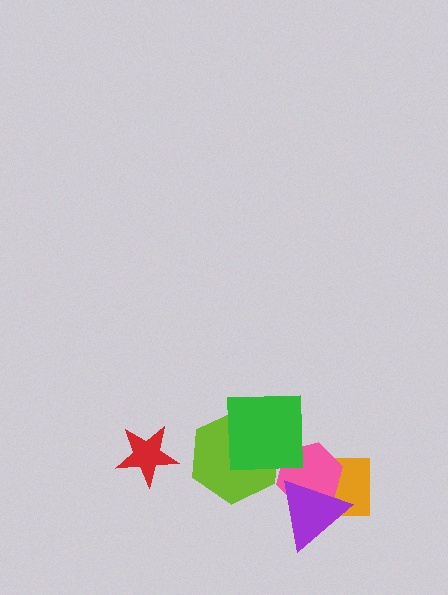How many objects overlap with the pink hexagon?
3 objects overlap with the pink hexagon.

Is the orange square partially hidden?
Yes, it is partially covered by another shape.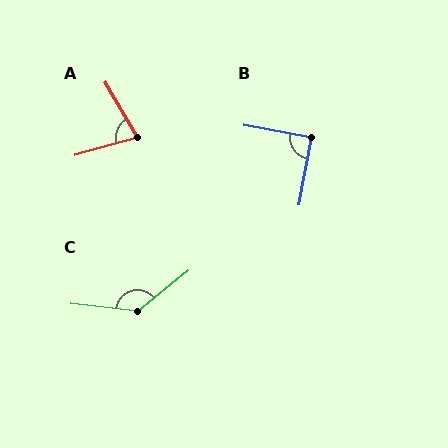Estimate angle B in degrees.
Approximately 90 degrees.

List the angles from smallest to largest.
A (75°), B (90°), C (134°).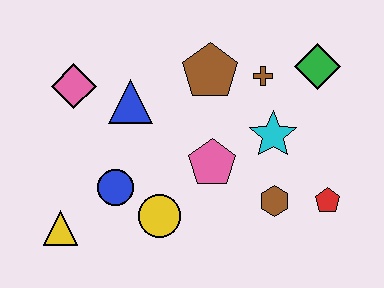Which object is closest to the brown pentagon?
The brown cross is closest to the brown pentagon.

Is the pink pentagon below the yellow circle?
No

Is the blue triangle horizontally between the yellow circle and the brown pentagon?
No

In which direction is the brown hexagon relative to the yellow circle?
The brown hexagon is to the right of the yellow circle.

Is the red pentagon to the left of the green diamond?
No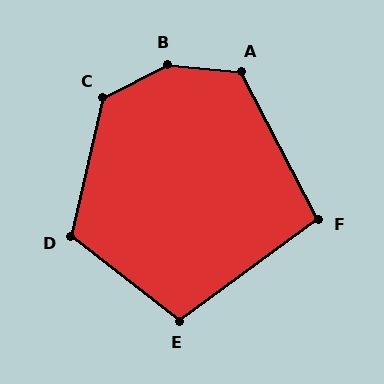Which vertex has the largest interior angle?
B, at approximately 147 degrees.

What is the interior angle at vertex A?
Approximately 123 degrees (obtuse).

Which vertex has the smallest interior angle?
F, at approximately 98 degrees.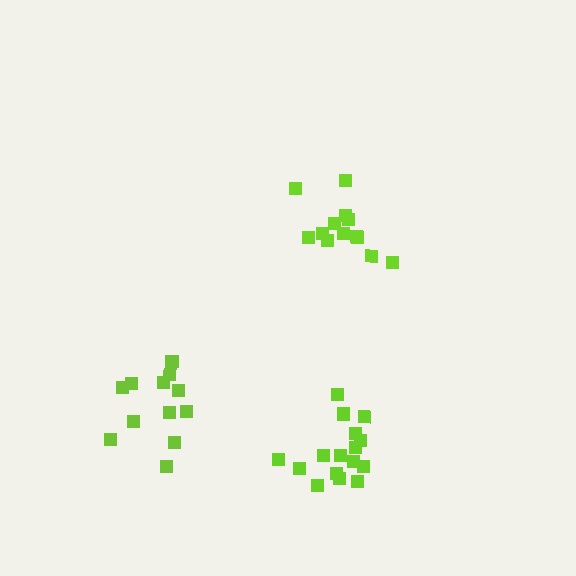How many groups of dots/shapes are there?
There are 3 groups.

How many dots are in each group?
Group 1: 16 dots, Group 2: 12 dots, Group 3: 13 dots (41 total).